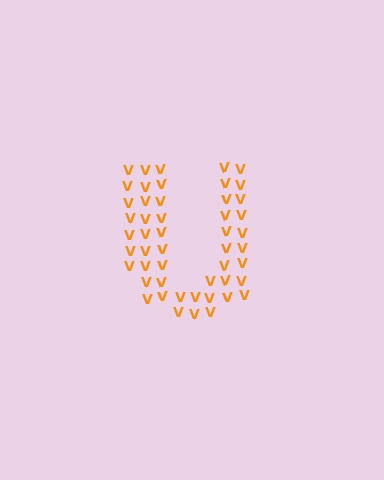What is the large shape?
The large shape is the letter U.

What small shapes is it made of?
It is made of small letter V's.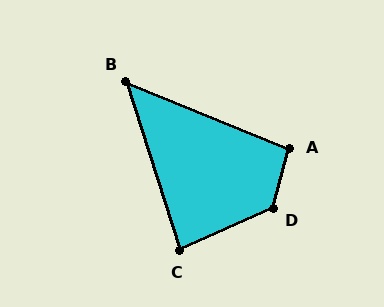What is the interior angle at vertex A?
Approximately 97 degrees (obtuse).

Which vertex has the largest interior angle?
D, at approximately 130 degrees.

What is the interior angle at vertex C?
Approximately 83 degrees (acute).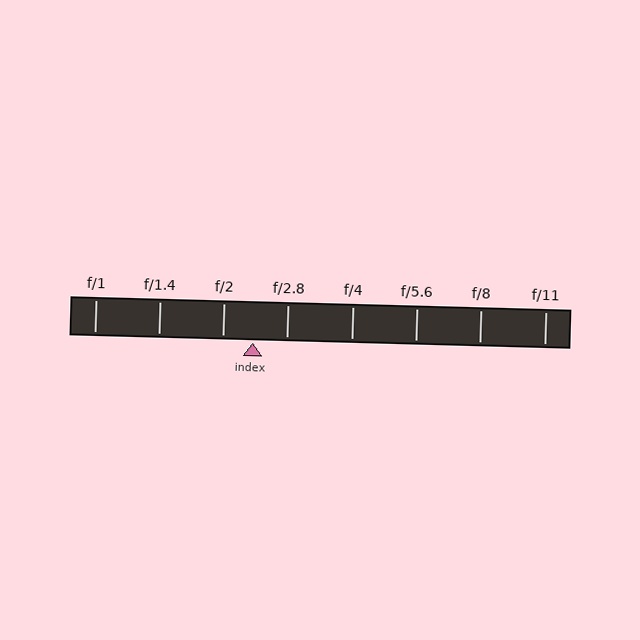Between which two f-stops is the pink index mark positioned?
The index mark is between f/2 and f/2.8.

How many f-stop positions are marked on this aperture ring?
There are 8 f-stop positions marked.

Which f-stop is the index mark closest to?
The index mark is closest to f/2.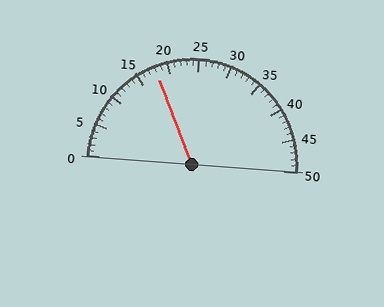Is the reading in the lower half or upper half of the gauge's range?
The reading is in the lower half of the range (0 to 50).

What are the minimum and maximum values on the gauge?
The gauge ranges from 0 to 50.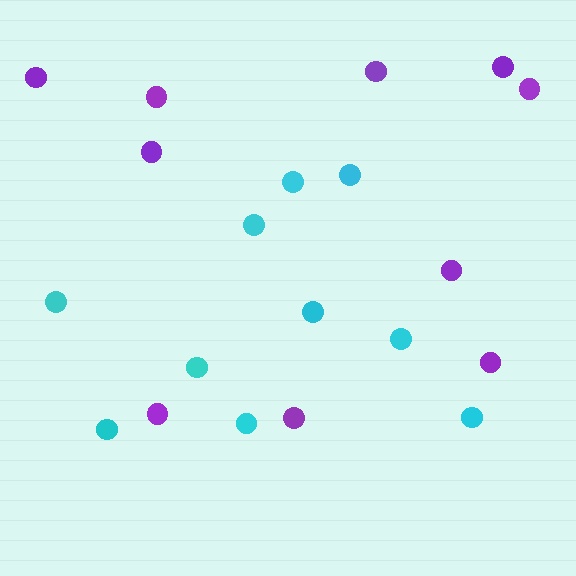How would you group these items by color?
There are 2 groups: one group of purple circles (10) and one group of cyan circles (10).